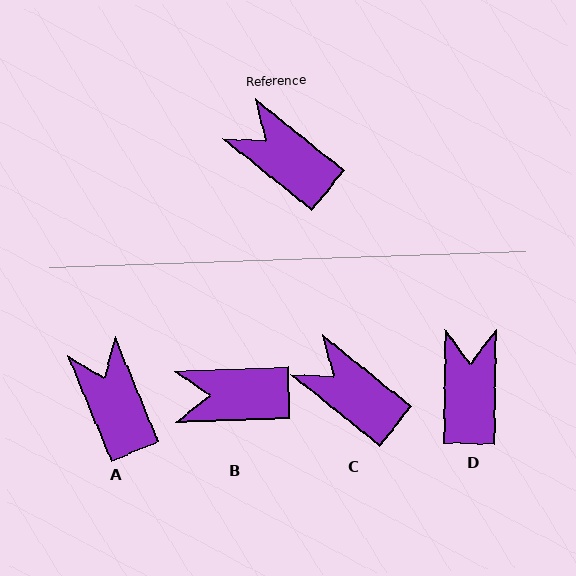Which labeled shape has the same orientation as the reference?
C.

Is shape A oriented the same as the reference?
No, it is off by about 29 degrees.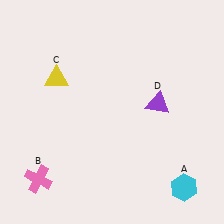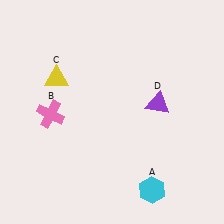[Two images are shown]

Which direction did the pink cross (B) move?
The pink cross (B) moved up.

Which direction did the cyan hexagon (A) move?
The cyan hexagon (A) moved left.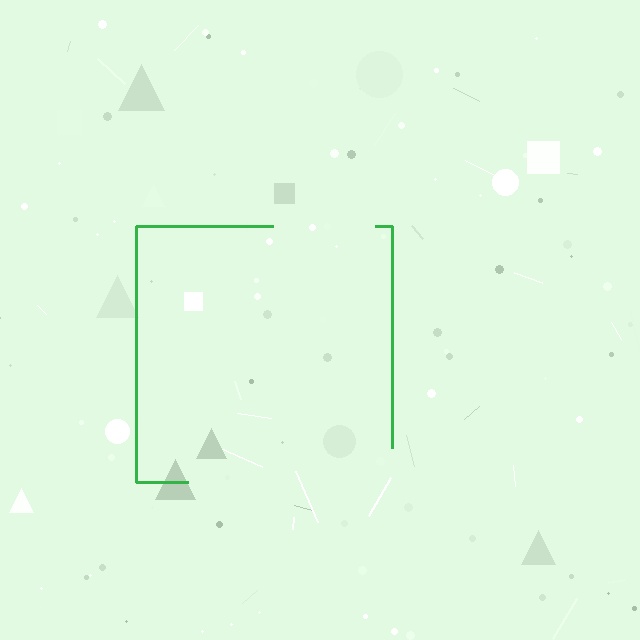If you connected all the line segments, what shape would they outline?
They would outline a square.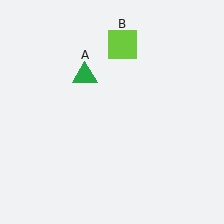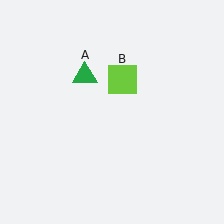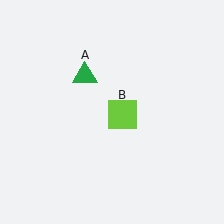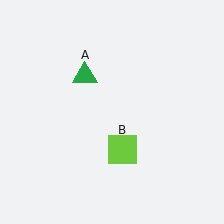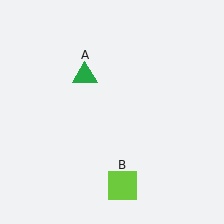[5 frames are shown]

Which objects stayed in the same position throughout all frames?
Green triangle (object A) remained stationary.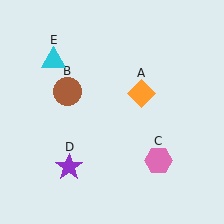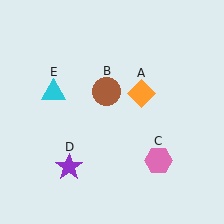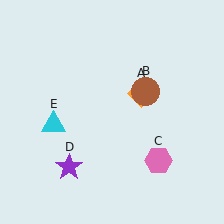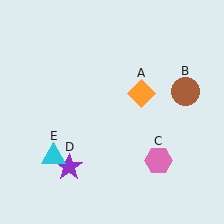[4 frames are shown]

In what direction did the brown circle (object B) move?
The brown circle (object B) moved right.